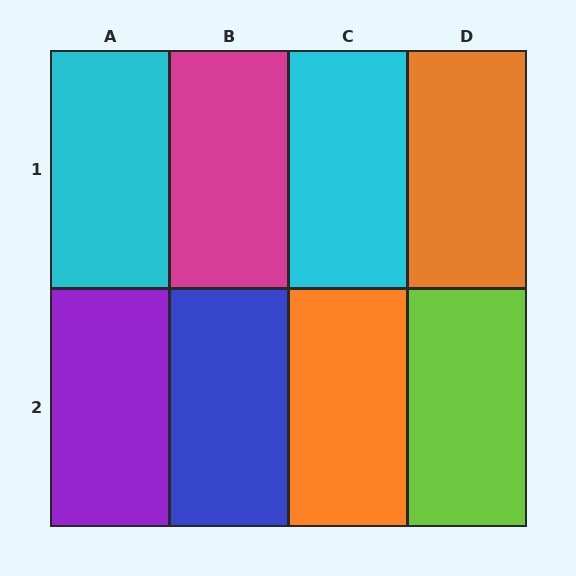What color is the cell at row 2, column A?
Purple.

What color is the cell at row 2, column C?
Orange.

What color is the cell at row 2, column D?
Lime.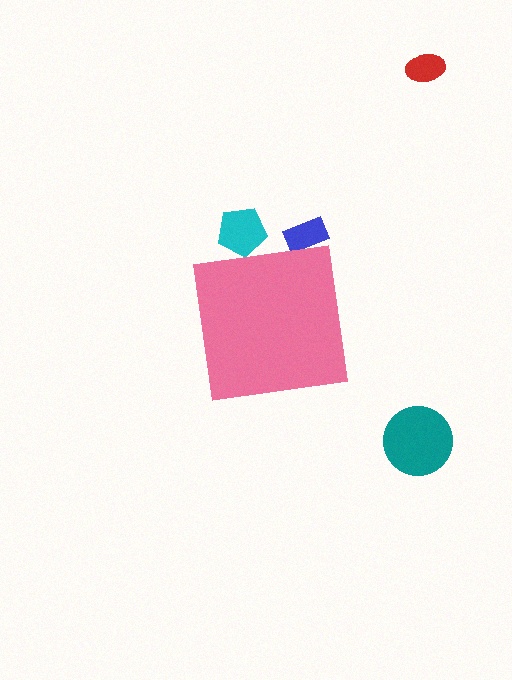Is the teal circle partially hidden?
No, the teal circle is fully visible.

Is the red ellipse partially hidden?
No, the red ellipse is fully visible.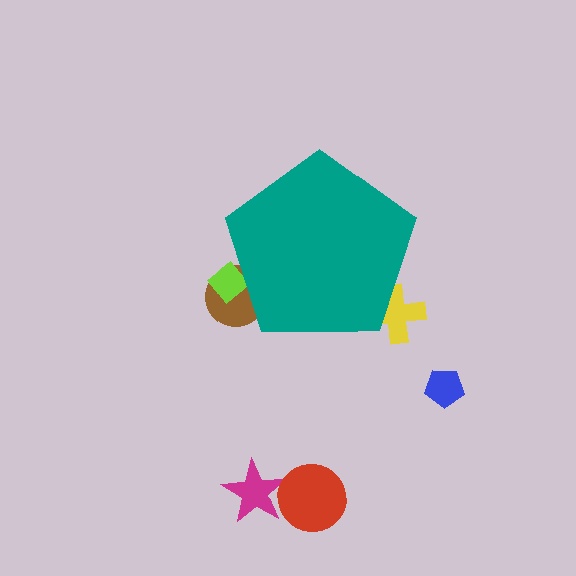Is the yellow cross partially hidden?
Yes, the yellow cross is partially hidden behind the teal pentagon.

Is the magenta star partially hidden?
No, the magenta star is fully visible.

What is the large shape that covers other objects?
A teal pentagon.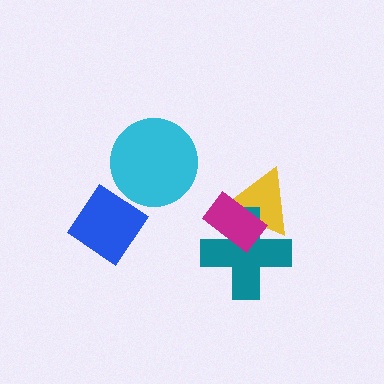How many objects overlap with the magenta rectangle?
2 objects overlap with the magenta rectangle.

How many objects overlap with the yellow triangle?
2 objects overlap with the yellow triangle.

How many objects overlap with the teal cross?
2 objects overlap with the teal cross.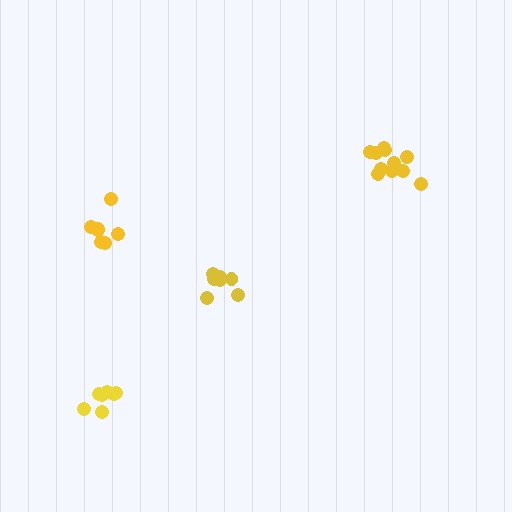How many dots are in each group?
Group 1: 11 dots, Group 2: 7 dots, Group 3: 7 dots, Group 4: 7 dots (32 total).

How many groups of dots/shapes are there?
There are 4 groups.